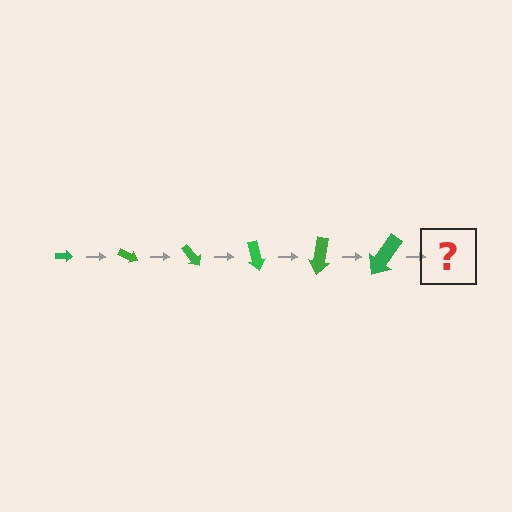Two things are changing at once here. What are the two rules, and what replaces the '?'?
The two rules are that the arrow grows larger each step and it rotates 25 degrees each step. The '?' should be an arrow, larger than the previous one and rotated 150 degrees from the start.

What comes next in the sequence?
The next element should be an arrow, larger than the previous one and rotated 150 degrees from the start.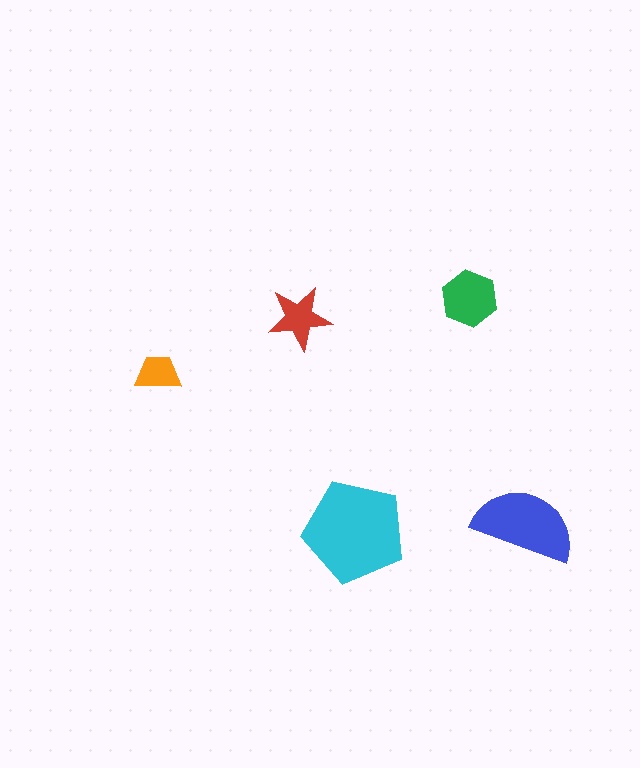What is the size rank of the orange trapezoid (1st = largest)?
5th.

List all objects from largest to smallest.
The cyan pentagon, the blue semicircle, the green hexagon, the red star, the orange trapezoid.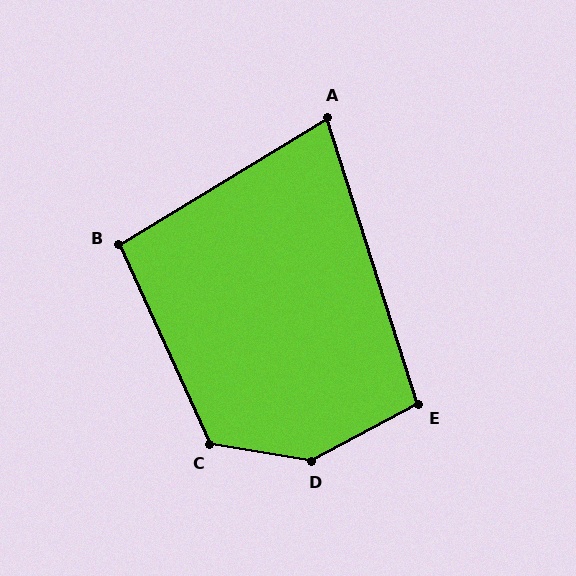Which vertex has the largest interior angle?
D, at approximately 142 degrees.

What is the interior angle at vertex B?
Approximately 97 degrees (obtuse).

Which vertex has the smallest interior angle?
A, at approximately 76 degrees.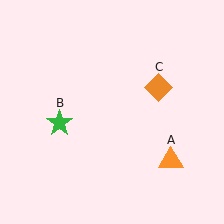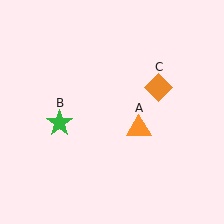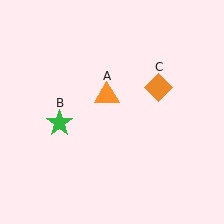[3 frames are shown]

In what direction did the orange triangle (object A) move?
The orange triangle (object A) moved up and to the left.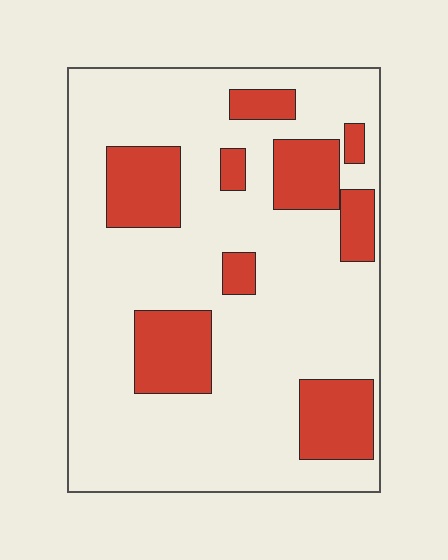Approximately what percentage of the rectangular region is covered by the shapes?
Approximately 25%.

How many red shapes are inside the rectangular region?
9.